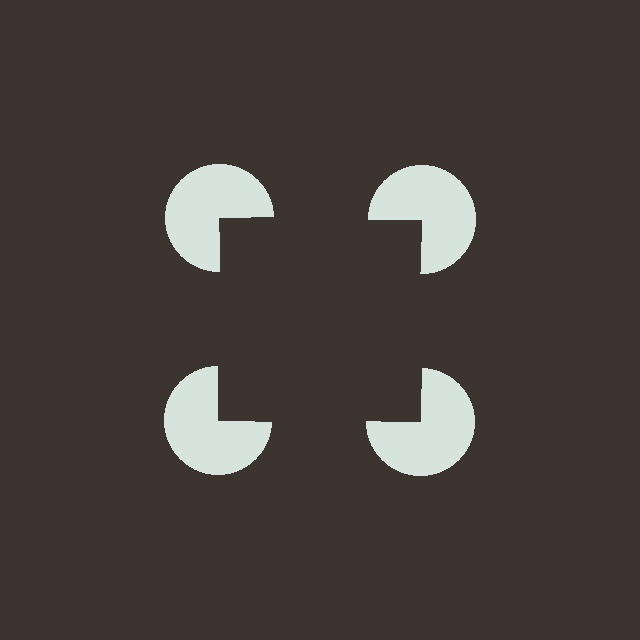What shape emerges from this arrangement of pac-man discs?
An illusory square — its edges are inferred from the aligned wedge cuts in the pac-man discs, not physically drawn.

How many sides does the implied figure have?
4 sides.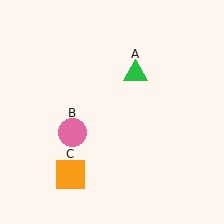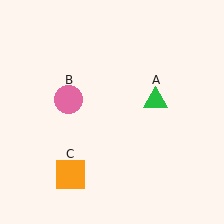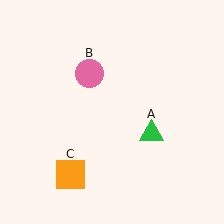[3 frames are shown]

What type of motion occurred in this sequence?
The green triangle (object A), pink circle (object B) rotated clockwise around the center of the scene.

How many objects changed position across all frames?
2 objects changed position: green triangle (object A), pink circle (object B).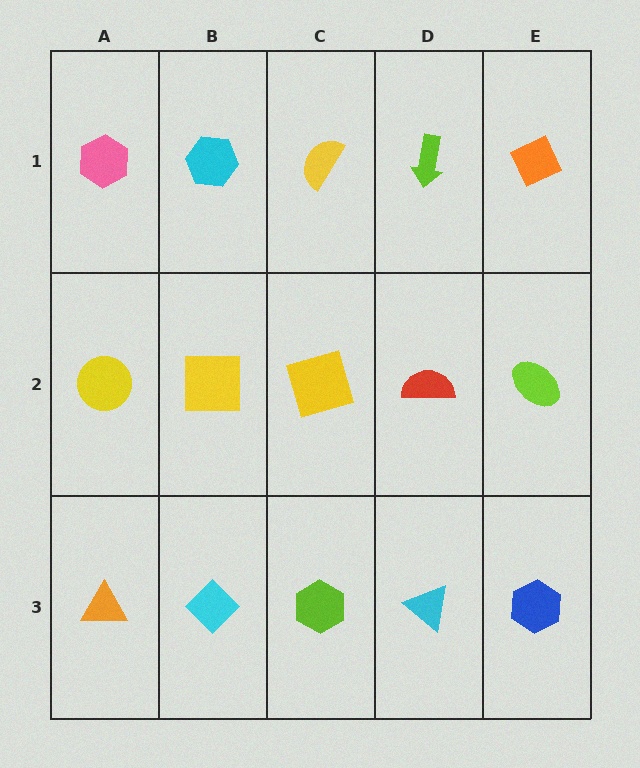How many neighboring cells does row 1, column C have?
3.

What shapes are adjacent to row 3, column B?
A yellow square (row 2, column B), an orange triangle (row 3, column A), a lime hexagon (row 3, column C).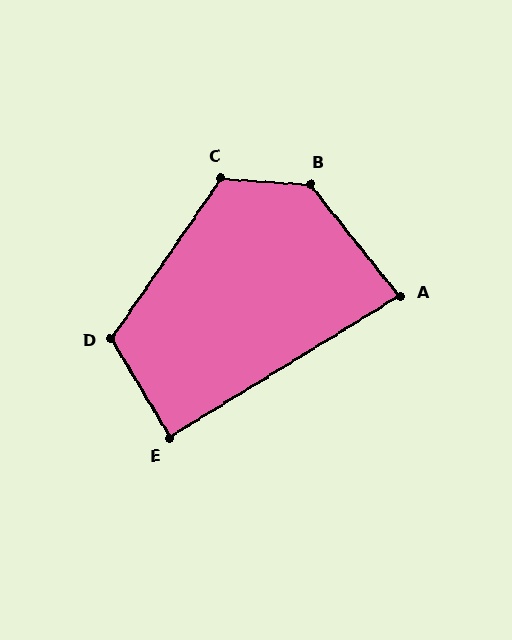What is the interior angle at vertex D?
Approximately 115 degrees (obtuse).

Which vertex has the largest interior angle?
B, at approximately 132 degrees.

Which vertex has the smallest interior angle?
A, at approximately 83 degrees.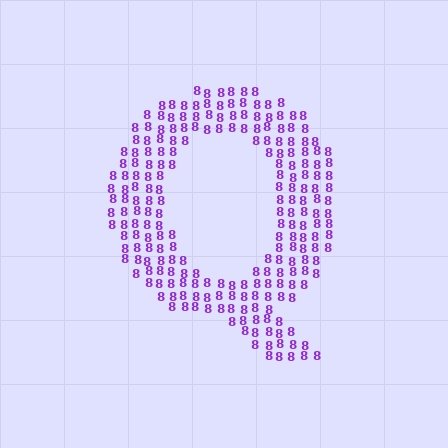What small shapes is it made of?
It is made of small digit 8's.